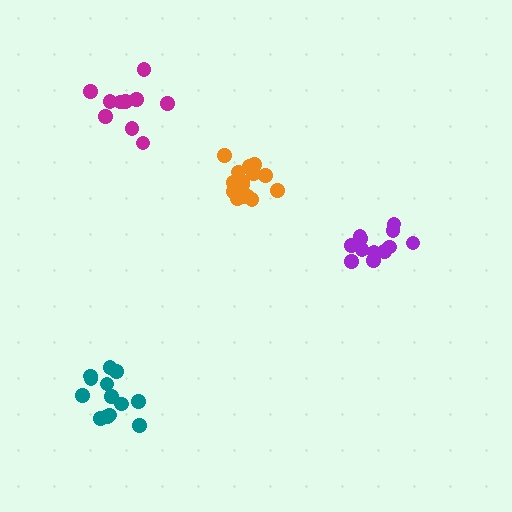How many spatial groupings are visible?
There are 4 spatial groupings.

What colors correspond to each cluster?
The clusters are colored: purple, magenta, teal, orange.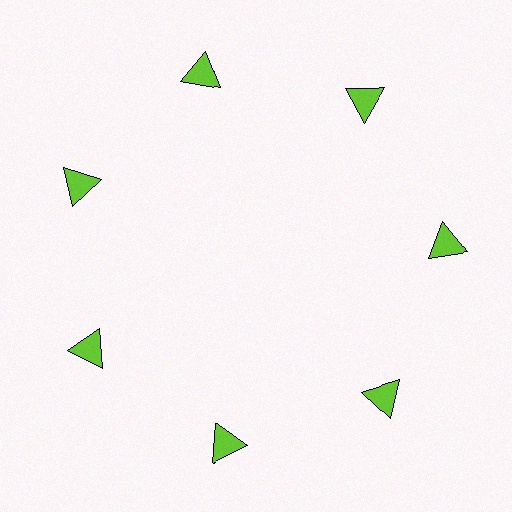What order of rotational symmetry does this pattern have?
This pattern has 7-fold rotational symmetry.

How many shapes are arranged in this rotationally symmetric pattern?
There are 7 shapes, arranged in 7 groups of 1.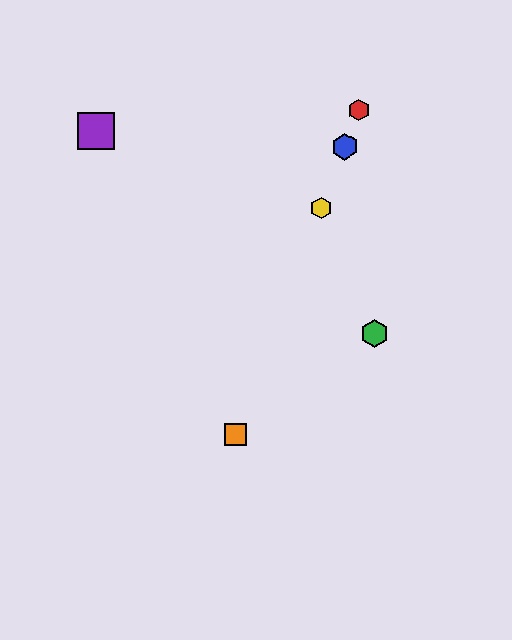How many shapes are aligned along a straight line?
4 shapes (the red hexagon, the blue hexagon, the yellow hexagon, the orange square) are aligned along a straight line.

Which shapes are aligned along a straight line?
The red hexagon, the blue hexagon, the yellow hexagon, the orange square are aligned along a straight line.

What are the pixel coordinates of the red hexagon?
The red hexagon is at (359, 111).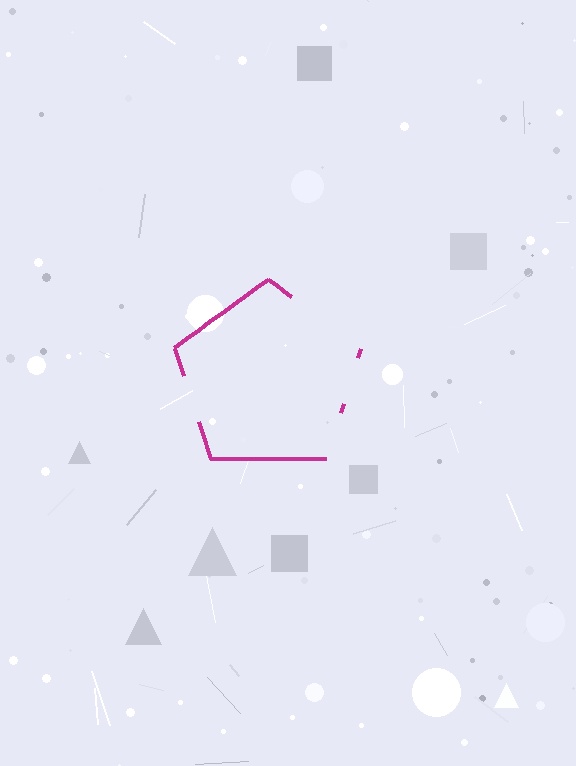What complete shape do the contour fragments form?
The contour fragments form a pentagon.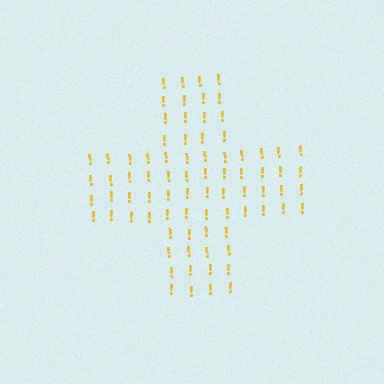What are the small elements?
The small elements are exclamation marks.